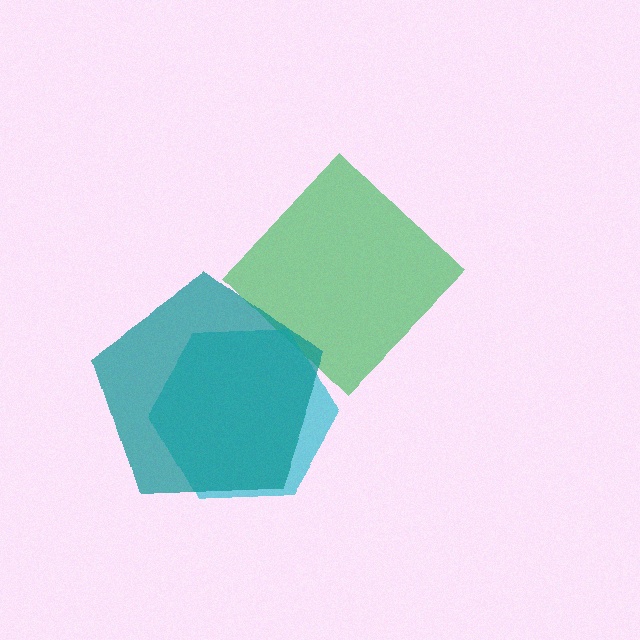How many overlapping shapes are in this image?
There are 3 overlapping shapes in the image.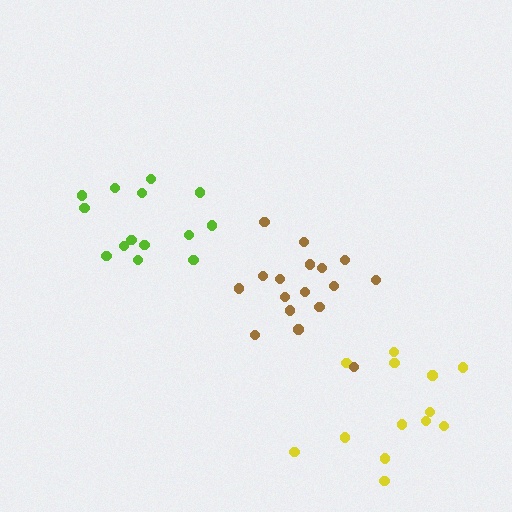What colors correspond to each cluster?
The clusters are colored: lime, yellow, brown.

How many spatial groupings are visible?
There are 3 spatial groupings.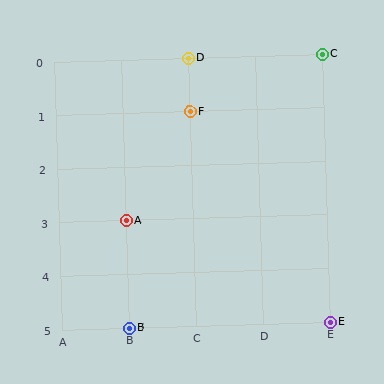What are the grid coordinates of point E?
Point E is at grid coordinates (E, 5).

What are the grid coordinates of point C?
Point C is at grid coordinates (E, 0).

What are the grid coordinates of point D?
Point D is at grid coordinates (C, 0).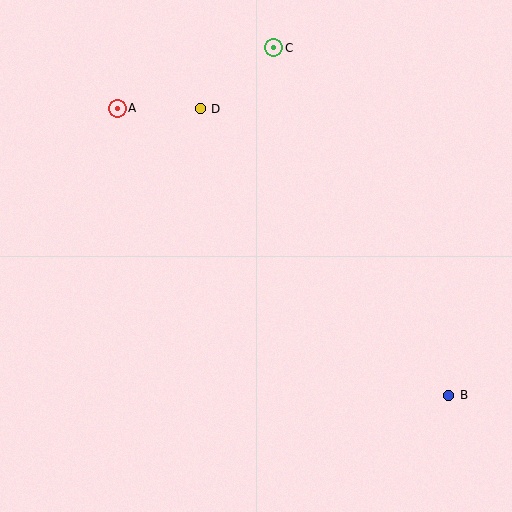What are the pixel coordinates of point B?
Point B is at (449, 395).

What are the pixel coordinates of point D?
Point D is at (200, 109).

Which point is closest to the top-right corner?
Point C is closest to the top-right corner.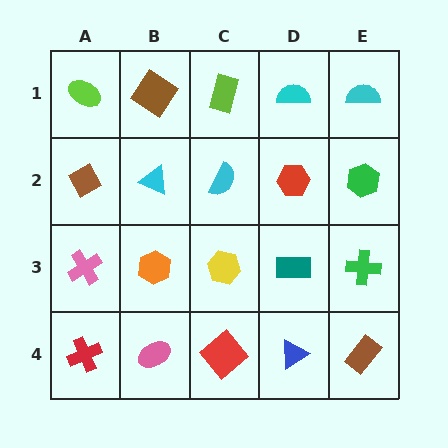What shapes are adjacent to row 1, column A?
A brown diamond (row 2, column A), a brown diamond (row 1, column B).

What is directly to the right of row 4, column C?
A blue triangle.